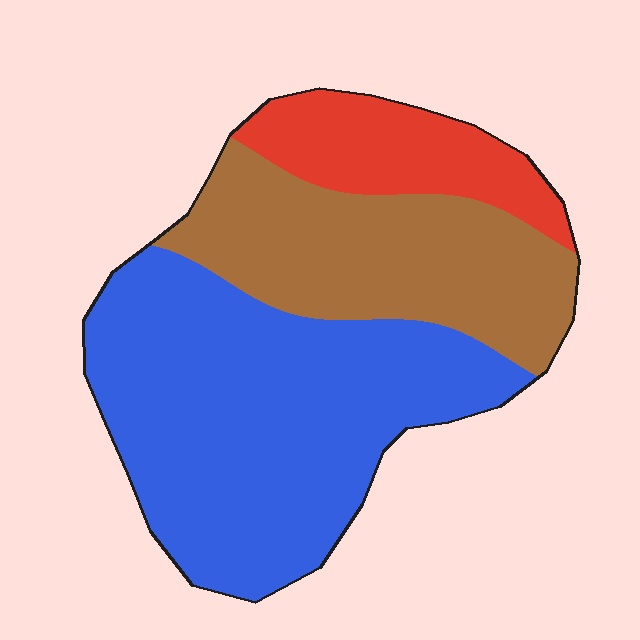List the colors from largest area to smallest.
From largest to smallest: blue, brown, red.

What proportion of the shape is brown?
Brown takes up about one third (1/3) of the shape.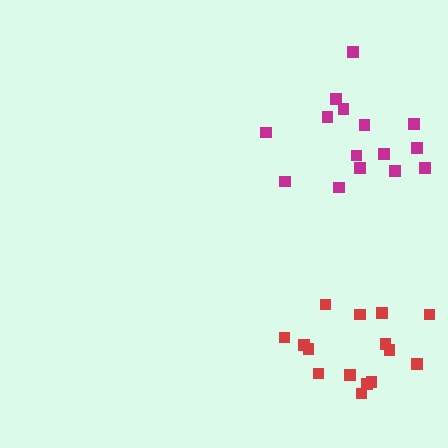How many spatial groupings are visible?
There are 2 spatial groupings.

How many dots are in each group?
Group 1: 15 dots, Group 2: 15 dots (30 total).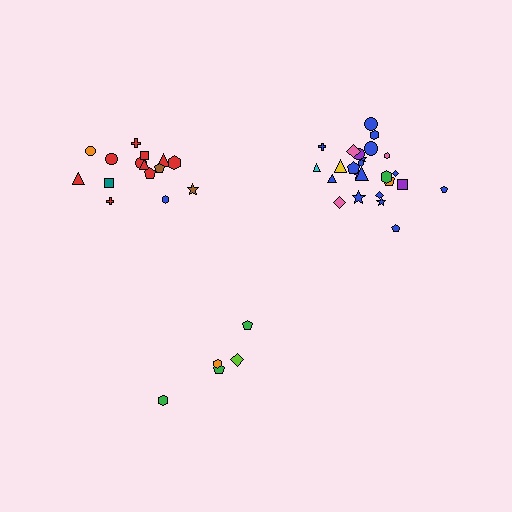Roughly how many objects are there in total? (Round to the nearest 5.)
Roughly 45 objects in total.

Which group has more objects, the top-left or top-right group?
The top-right group.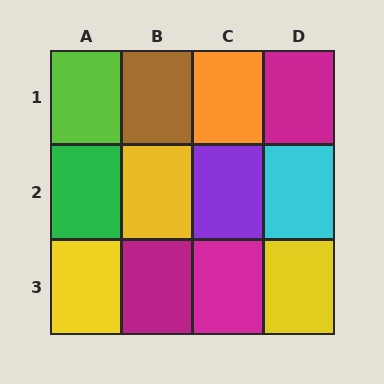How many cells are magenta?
3 cells are magenta.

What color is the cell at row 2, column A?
Green.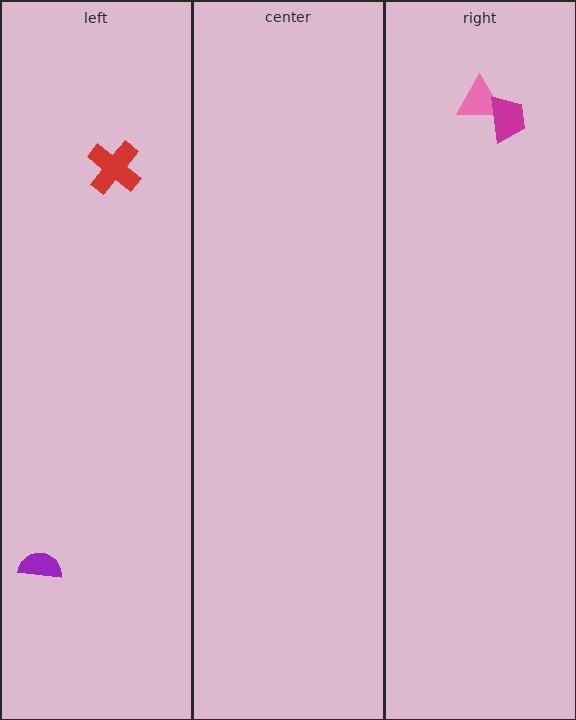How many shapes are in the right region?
2.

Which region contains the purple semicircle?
The left region.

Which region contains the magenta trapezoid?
The right region.